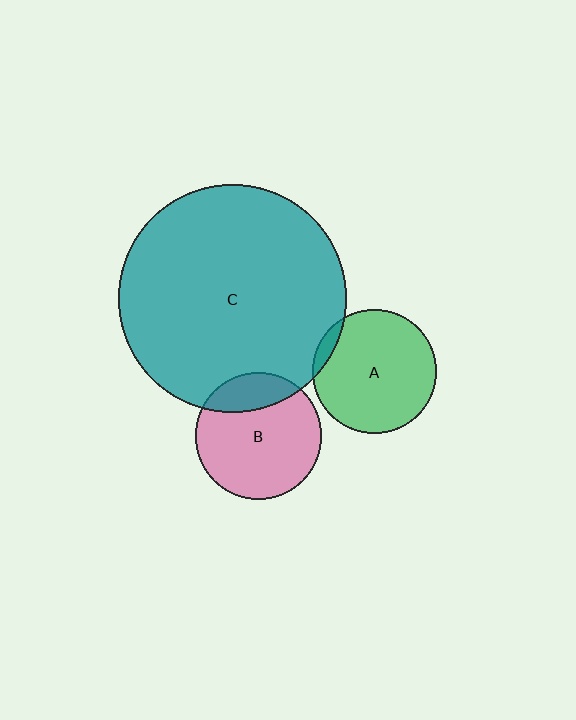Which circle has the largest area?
Circle C (teal).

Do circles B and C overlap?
Yes.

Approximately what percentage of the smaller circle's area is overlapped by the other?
Approximately 20%.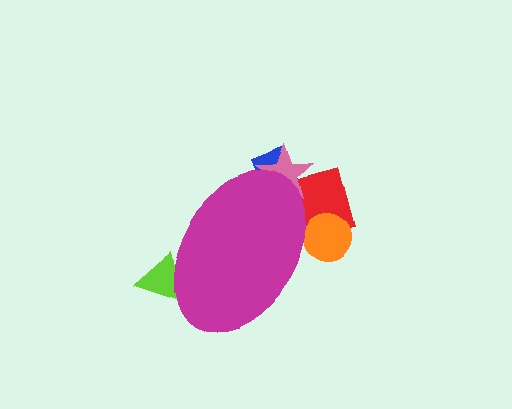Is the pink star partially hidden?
Yes, the pink star is partially hidden behind the magenta ellipse.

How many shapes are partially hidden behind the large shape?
5 shapes are partially hidden.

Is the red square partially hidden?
Yes, the red square is partially hidden behind the magenta ellipse.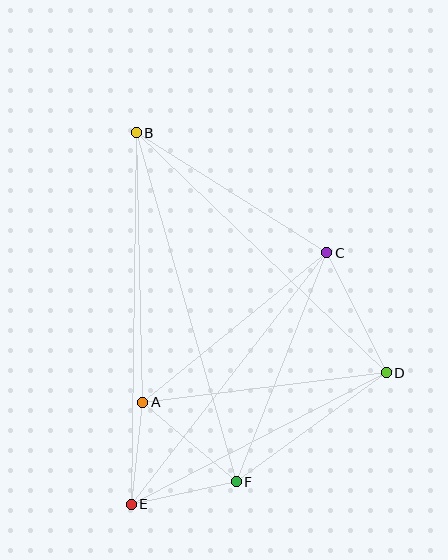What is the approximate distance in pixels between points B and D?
The distance between B and D is approximately 347 pixels.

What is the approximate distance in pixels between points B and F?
The distance between B and F is approximately 363 pixels.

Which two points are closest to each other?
Points A and E are closest to each other.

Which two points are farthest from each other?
Points B and E are farthest from each other.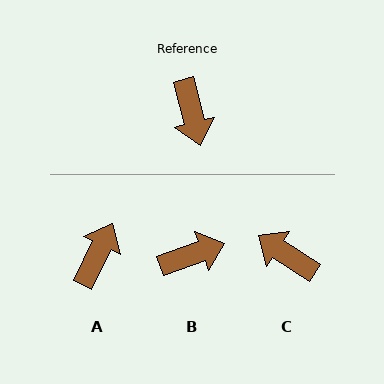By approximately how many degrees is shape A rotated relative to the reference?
Approximately 139 degrees counter-clockwise.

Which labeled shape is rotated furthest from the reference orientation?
A, about 139 degrees away.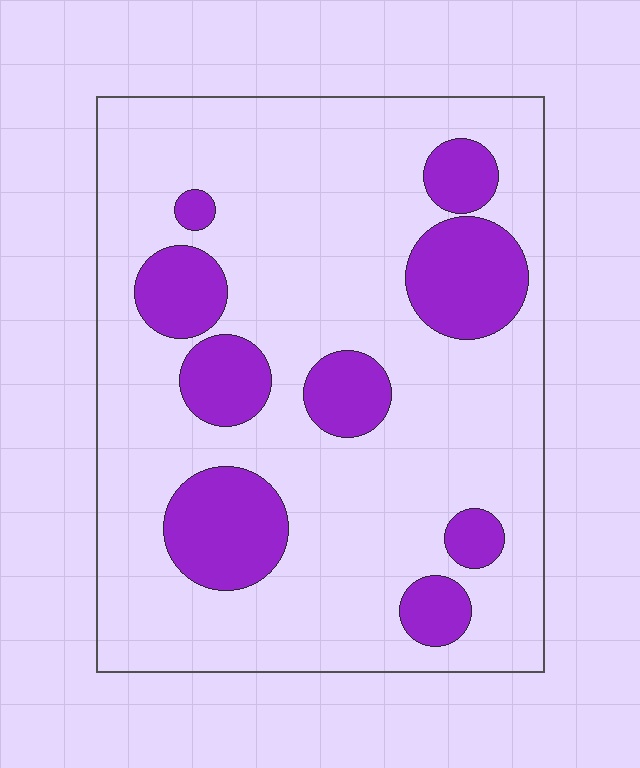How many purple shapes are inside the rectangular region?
9.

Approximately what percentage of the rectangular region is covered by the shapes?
Approximately 20%.